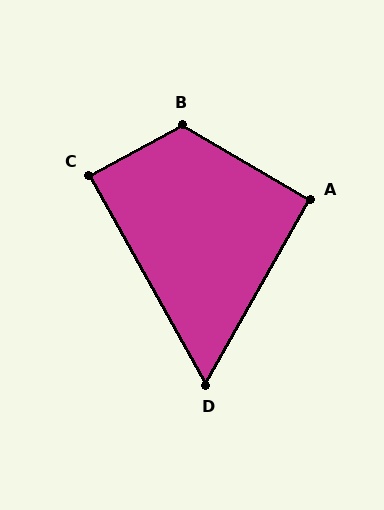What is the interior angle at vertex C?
Approximately 89 degrees (approximately right).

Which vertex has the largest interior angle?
B, at approximately 121 degrees.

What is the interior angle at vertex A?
Approximately 91 degrees (approximately right).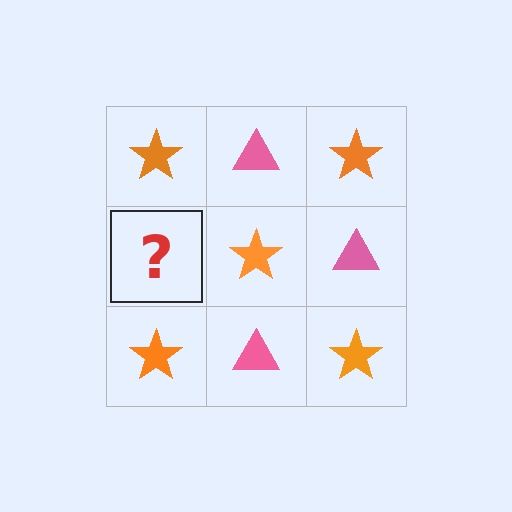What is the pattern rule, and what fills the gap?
The rule is that it alternates orange star and pink triangle in a checkerboard pattern. The gap should be filled with a pink triangle.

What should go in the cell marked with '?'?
The missing cell should contain a pink triangle.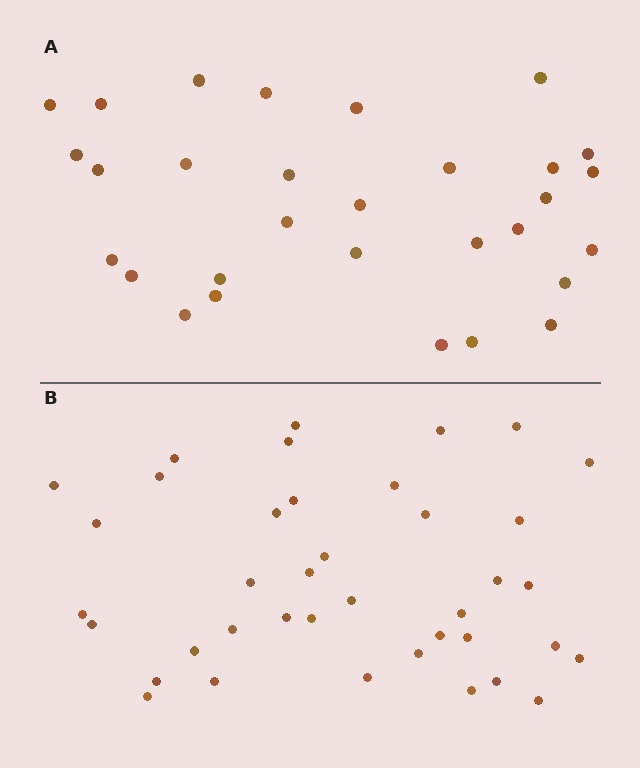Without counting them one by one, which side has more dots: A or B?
Region B (the bottom region) has more dots.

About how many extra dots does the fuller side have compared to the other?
Region B has roughly 8 or so more dots than region A.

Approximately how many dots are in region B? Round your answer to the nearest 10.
About 40 dots. (The exact count is 39, which rounds to 40.)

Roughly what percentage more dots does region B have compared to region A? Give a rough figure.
About 30% more.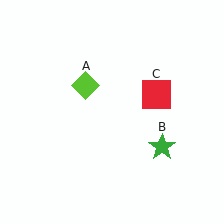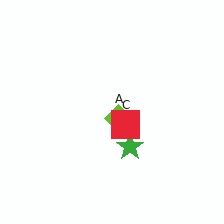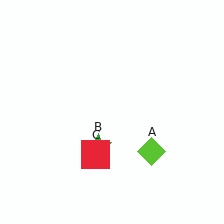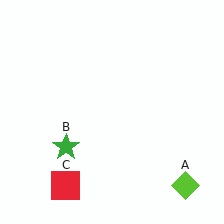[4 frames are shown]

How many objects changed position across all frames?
3 objects changed position: lime diamond (object A), green star (object B), red square (object C).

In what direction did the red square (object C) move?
The red square (object C) moved down and to the left.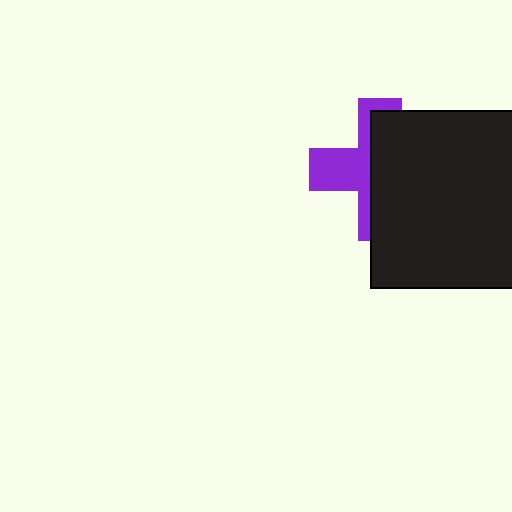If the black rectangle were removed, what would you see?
You would see the complete purple cross.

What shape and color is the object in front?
The object in front is a black rectangle.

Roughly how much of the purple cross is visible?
A small part of it is visible (roughly 40%).